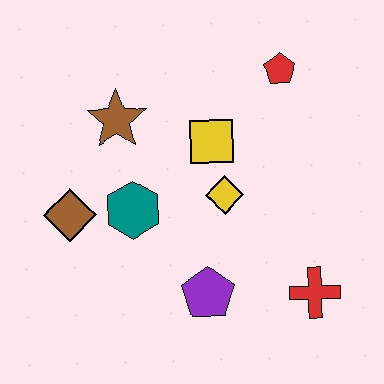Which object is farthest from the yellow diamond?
The brown diamond is farthest from the yellow diamond.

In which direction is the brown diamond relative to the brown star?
The brown diamond is below the brown star.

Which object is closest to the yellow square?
The yellow diamond is closest to the yellow square.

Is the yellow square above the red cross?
Yes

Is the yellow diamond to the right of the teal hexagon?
Yes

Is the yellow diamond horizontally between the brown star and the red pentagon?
Yes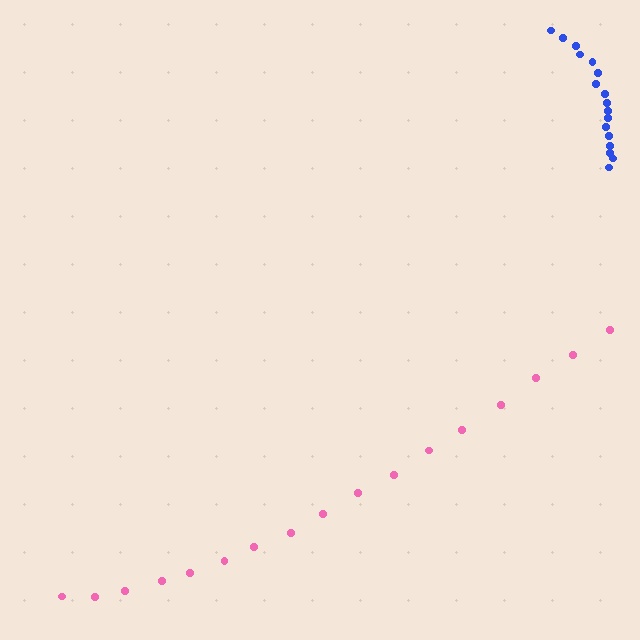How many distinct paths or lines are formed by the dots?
There are 2 distinct paths.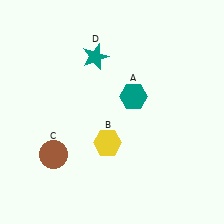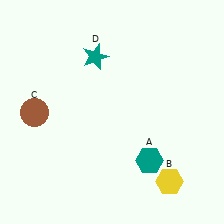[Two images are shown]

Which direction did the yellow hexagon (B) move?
The yellow hexagon (B) moved right.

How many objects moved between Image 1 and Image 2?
3 objects moved between the two images.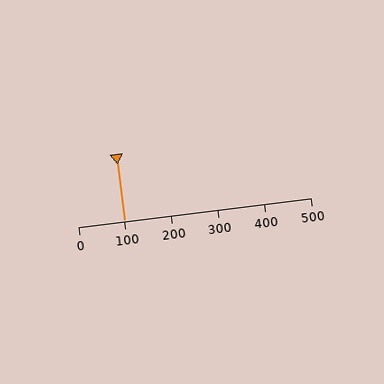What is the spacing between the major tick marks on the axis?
The major ticks are spaced 100 apart.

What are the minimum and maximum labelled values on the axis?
The axis runs from 0 to 500.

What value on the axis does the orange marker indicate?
The marker indicates approximately 100.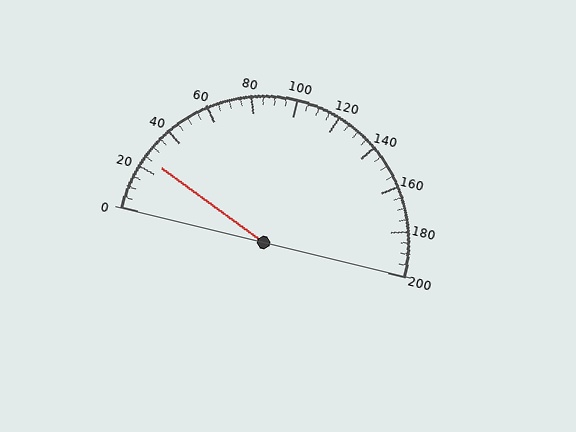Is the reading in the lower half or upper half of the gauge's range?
The reading is in the lower half of the range (0 to 200).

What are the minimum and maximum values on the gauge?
The gauge ranges from 0 to 200.